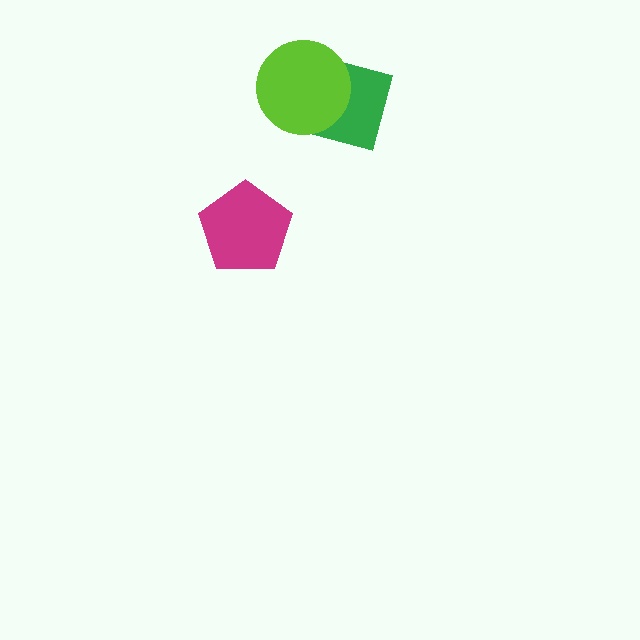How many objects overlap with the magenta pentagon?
0 objects overlap with the magenta pentagon.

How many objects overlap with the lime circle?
1 object overlaps with the lime circle.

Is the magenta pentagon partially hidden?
No, no other shape covers it.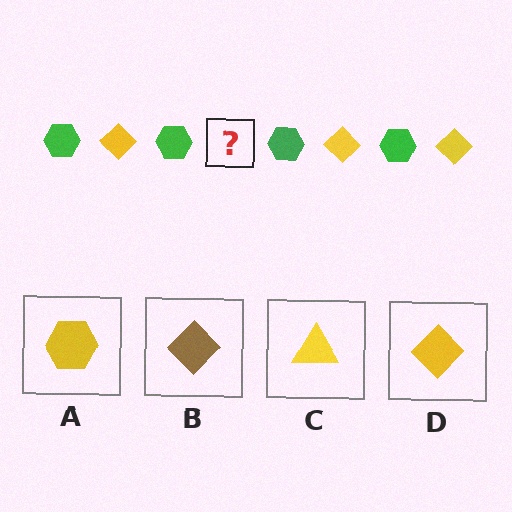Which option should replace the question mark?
Option D.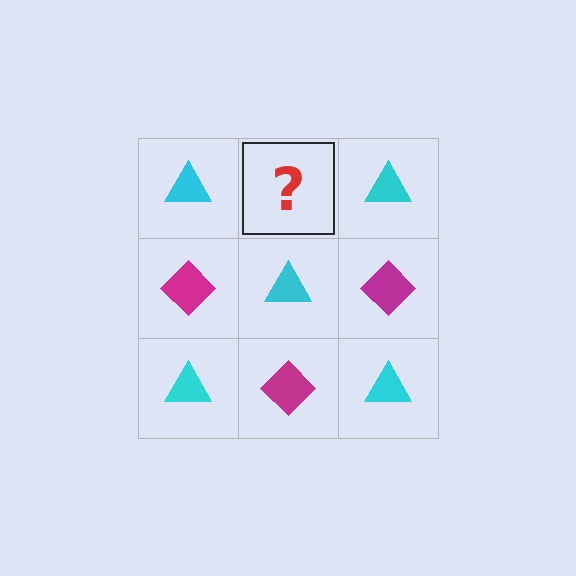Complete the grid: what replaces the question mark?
The question mark should be replaced with a magenta diamond.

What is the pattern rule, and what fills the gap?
The rule is that it alternates cyan triangle and magenta diamond in a checkerboard pattern. The gap should be filled with a magenta diamond.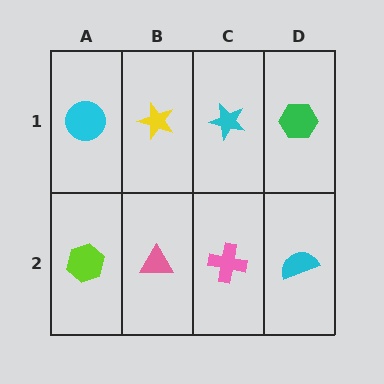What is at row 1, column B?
A yellow star.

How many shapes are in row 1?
4 shapes.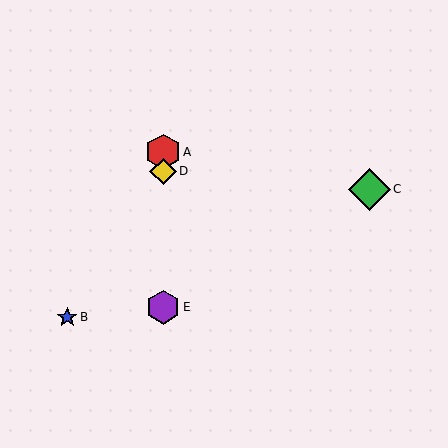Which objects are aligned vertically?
Objects A, D, E are aligned vertically.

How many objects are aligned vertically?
3 objects (A, D, E) are aligned vertically.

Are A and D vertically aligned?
Yes, both are at x≈163.